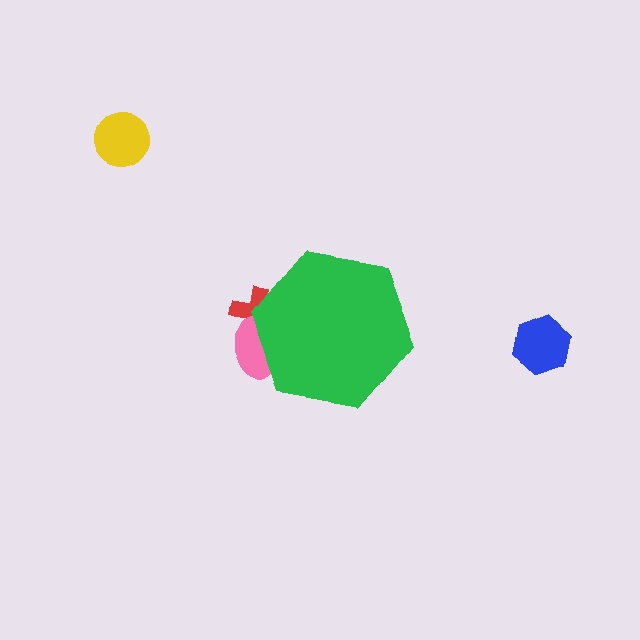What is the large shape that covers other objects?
A green hexagon.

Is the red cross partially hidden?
Yes, the red cross is partially hidden behind the green hexagon.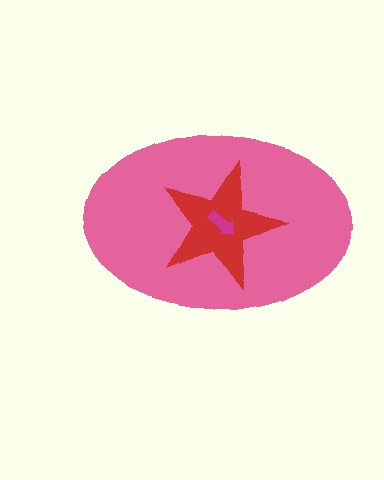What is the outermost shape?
The pink ellipse.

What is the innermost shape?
The magenta arrow.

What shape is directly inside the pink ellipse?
The red star.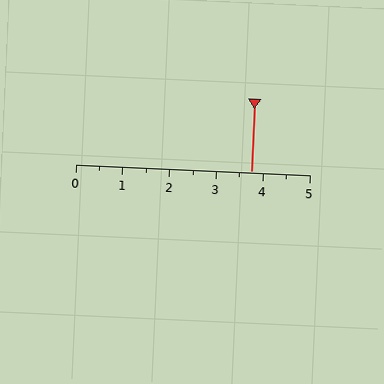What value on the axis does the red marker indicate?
The marker indicates approximately 3.8.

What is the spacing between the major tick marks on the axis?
The major ticks are spaced 1 apart.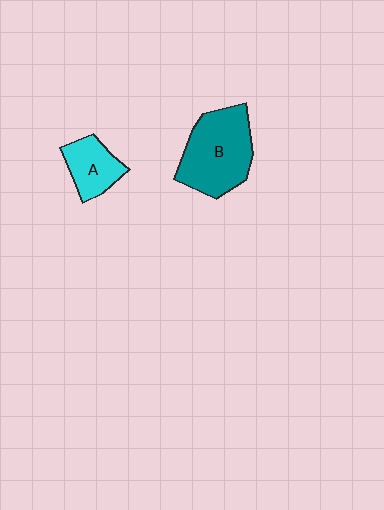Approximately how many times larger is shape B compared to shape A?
Approximately 2.0 times.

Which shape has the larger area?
Shape B (teal).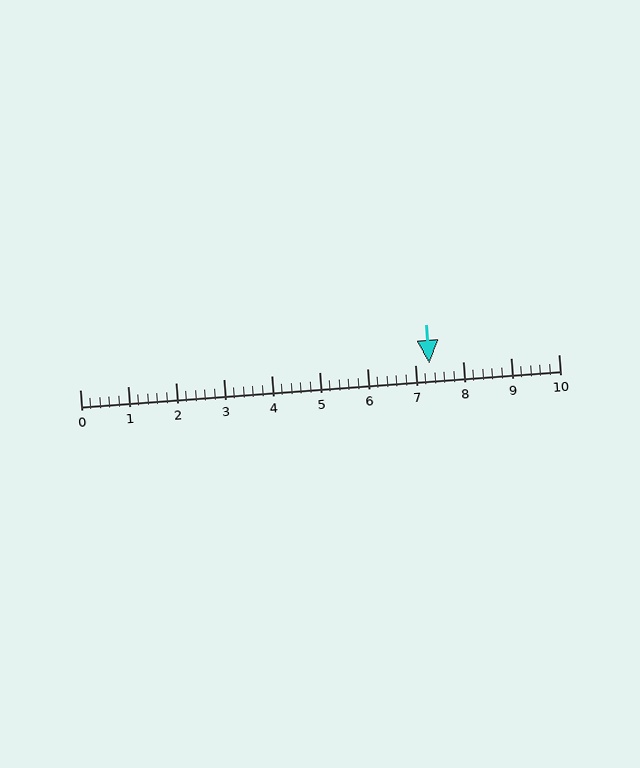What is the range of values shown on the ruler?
The ruler shows values from 0 to 10.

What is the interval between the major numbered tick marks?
The major tick marks are spaced 1 units apart.